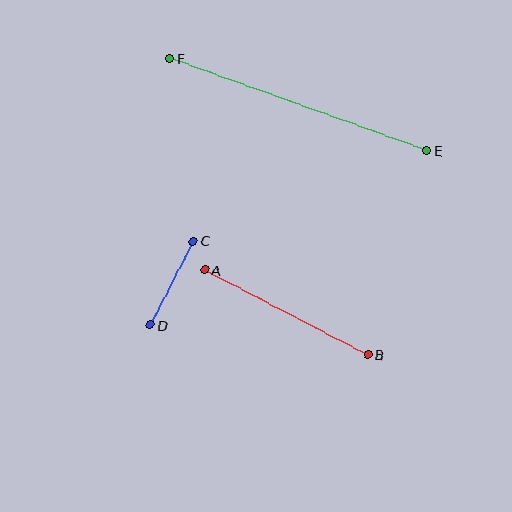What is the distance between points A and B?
The distance is approximately 184 pixels.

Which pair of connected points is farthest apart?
Points E and F are farthest apart.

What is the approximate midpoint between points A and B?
The midpoint is at approximately (286, 312) pixels.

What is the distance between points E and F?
The distance is approximately 273 pixels.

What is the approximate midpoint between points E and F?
The midpoint is at approximately (298, 105) pixels.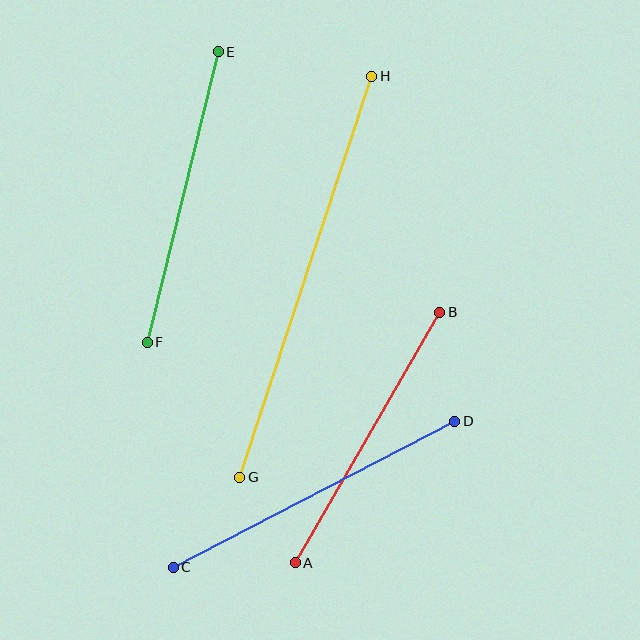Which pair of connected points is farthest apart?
Points G and H are farthest apart.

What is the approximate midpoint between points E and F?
The midpoint is at approximately (183, 197) pixels.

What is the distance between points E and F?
The distance is approximately 299 pixels.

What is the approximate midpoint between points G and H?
The midpoint is at approximately (306, 277) pixels.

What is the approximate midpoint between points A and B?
The midpoint is at approximately (367, 438) pixels.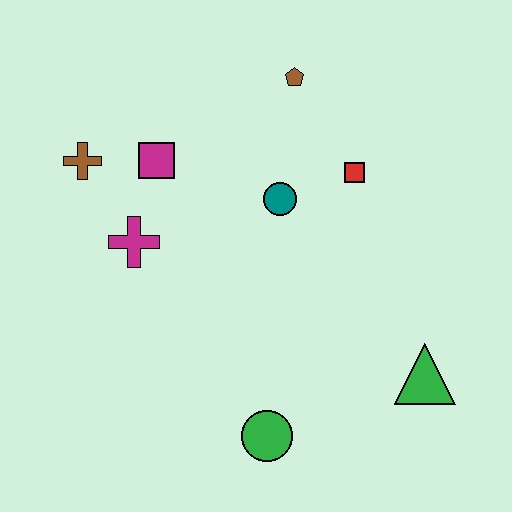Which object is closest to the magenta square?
The brown cross is closest to the magenta square.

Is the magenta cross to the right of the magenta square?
No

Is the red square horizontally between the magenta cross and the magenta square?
No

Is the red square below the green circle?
No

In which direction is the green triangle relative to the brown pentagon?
The green triangle is below the brown pentagon.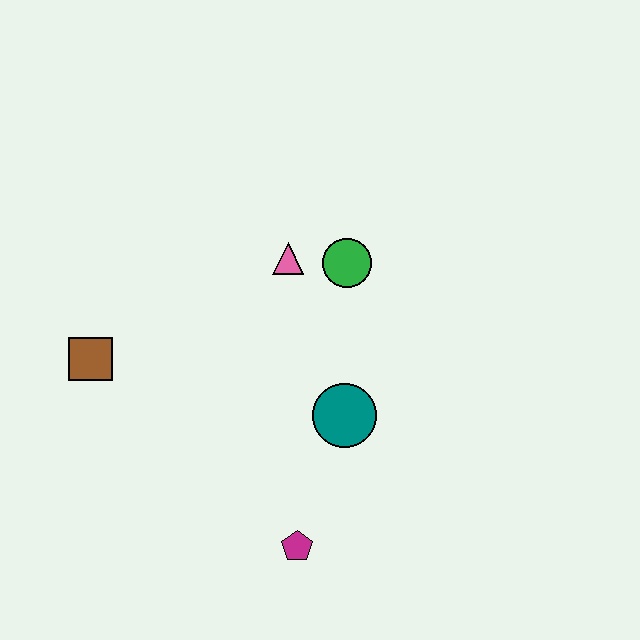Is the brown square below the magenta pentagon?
No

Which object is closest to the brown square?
The pink triangle is closest to the brown square.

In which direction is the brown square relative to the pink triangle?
The brown square is to the left of the pink triangle.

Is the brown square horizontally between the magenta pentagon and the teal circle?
No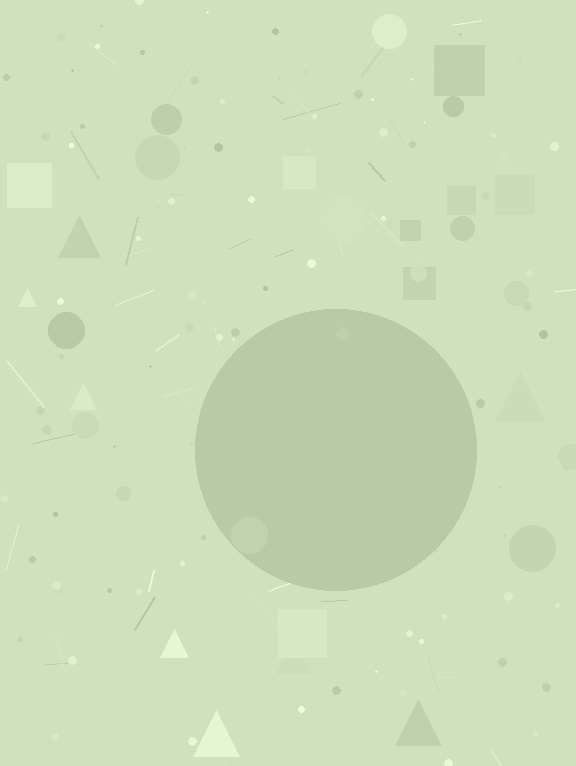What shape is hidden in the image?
A circle is hidden in the image.